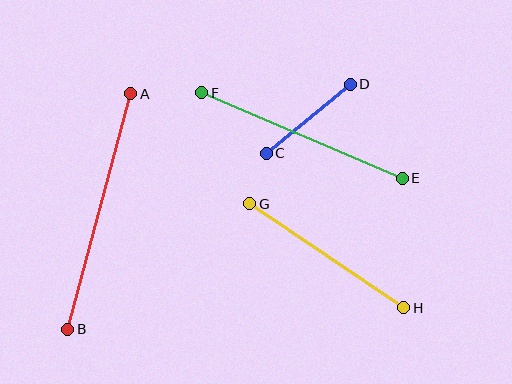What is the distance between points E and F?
The distance is approximately 218 pixels.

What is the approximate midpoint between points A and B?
The midpoint is at approximately (99, 212) pixels.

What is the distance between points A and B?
The distance is approximately 244 pixels.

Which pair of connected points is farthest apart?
Points A and B are farthest apart.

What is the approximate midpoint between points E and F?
The midpoint is at approximately (302, 135) pixels.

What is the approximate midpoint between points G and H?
The midpoint is at approximately (327, 256) pixels.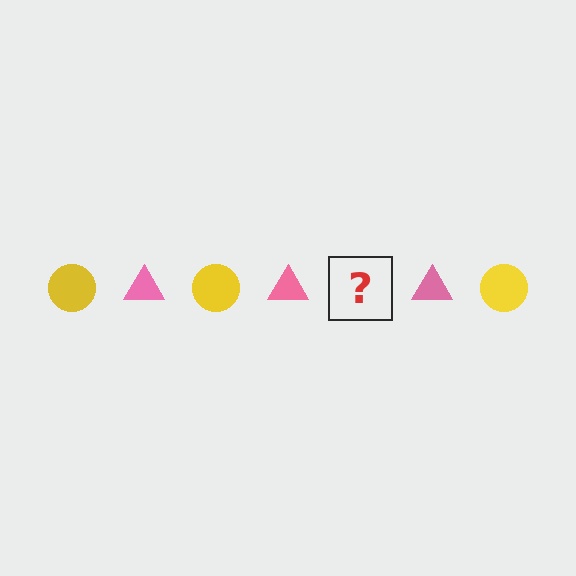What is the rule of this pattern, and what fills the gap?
The rule is that the pattern alternates between yellow circle and pink triangle. The gap should be filled with a yellow circle.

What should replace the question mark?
The question mark should be replaced with a yellow circle.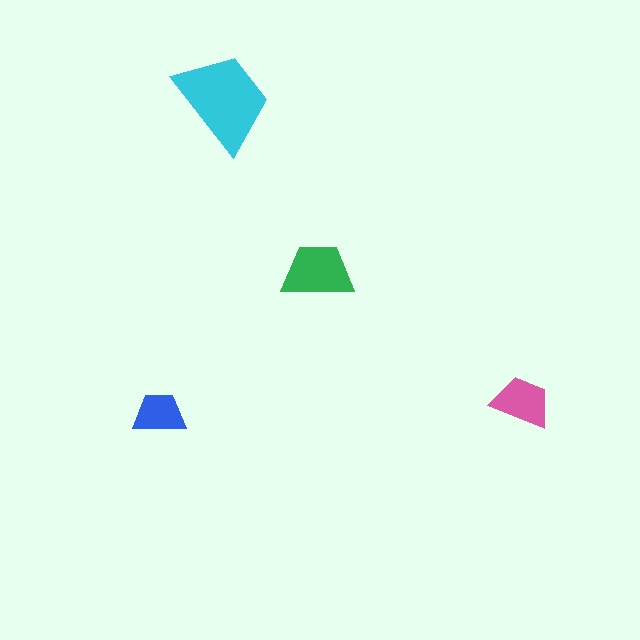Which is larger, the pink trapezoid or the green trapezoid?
The green one.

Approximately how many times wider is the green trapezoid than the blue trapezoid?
About 1.5 times wider.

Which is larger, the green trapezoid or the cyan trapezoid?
The cyan one.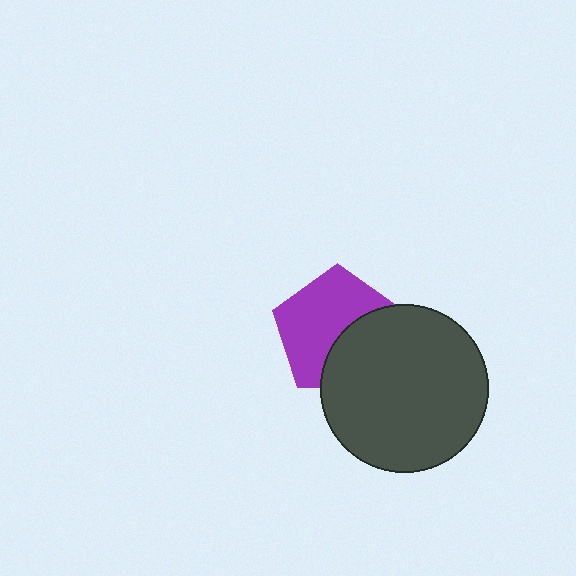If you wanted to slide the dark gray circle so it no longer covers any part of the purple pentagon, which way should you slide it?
Slide it toward the lower-right — that is the most direct way to separate the two shapes.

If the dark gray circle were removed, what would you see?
You would see the complete purple pentagon.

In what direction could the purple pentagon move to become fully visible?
The purple pentagon could move toward the upper-left. That would shift it out from behind the dark gray circle entirely.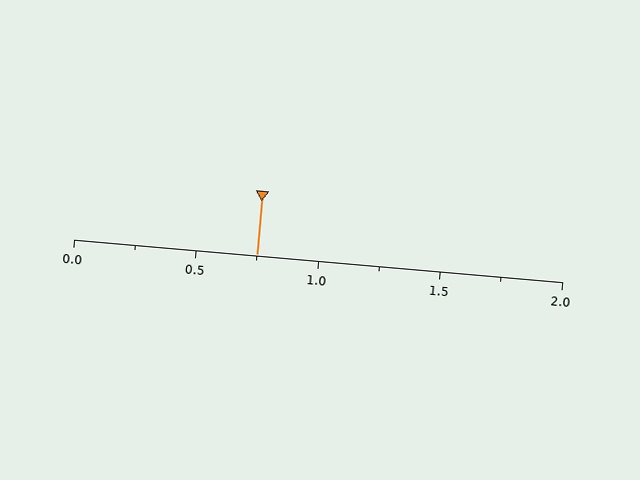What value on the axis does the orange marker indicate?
The marker indicates approximately 0.75.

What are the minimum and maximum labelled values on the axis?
The axis runs from 0.0 to 2.0.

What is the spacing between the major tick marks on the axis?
The major ticks are spaced 0.5 apart.